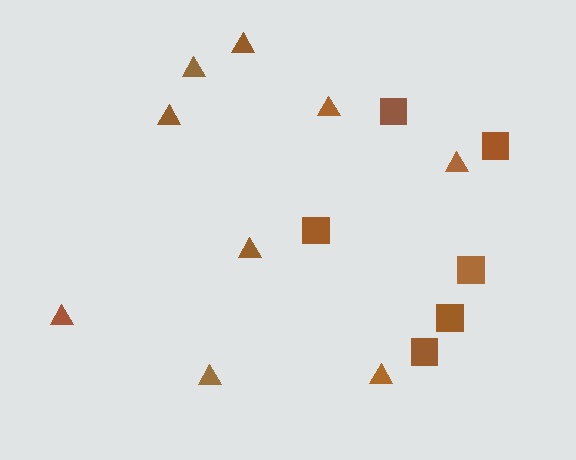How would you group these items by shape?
There are 2 groups: one group of squares (6) and one group of triangles (9).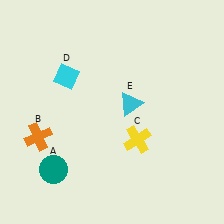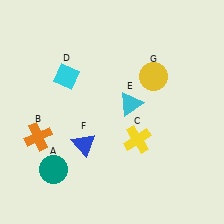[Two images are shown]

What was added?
A blue triangle (F), a yellow circle (G) were added in Image 2.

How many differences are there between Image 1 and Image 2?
There are 2 differences between the two images.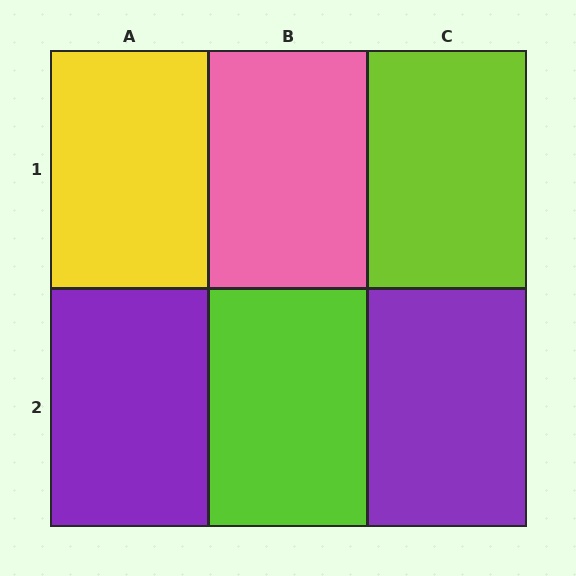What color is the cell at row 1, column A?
Yellow.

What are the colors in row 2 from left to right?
Purple, lime, purple.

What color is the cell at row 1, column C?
Lime.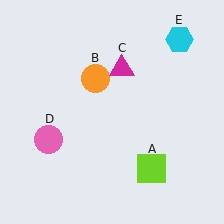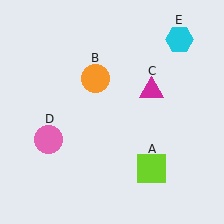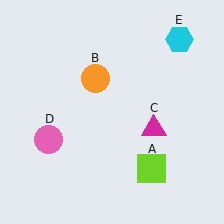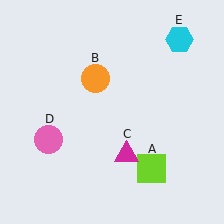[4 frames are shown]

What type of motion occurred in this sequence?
The magenta triangle (object C) rotated clockwise around the center of the scene.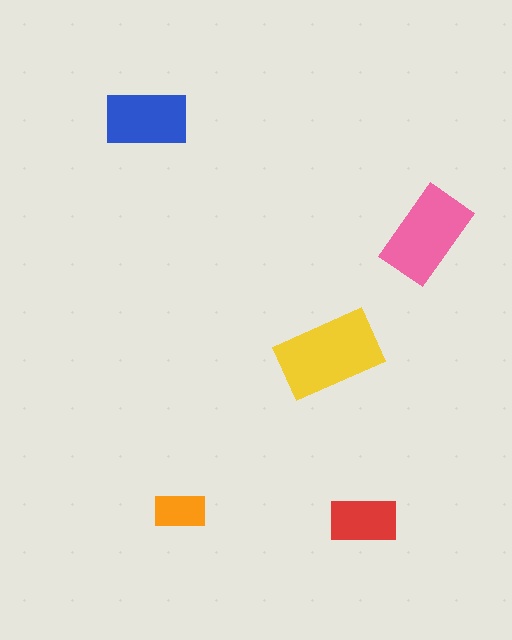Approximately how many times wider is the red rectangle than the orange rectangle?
About 1.5 times wider.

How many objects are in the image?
There are 5 objects in the image.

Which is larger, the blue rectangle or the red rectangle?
The blue one.